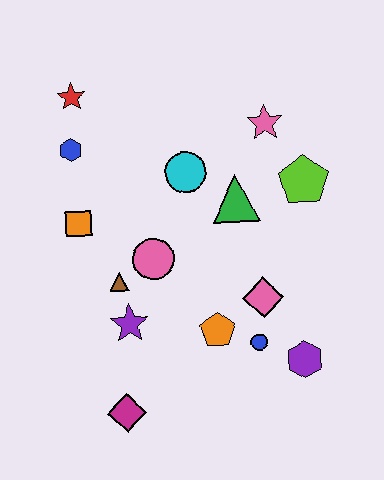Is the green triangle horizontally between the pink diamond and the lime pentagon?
No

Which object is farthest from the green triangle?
The magenta diamond is farthest from the green triangle.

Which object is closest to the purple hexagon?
The blue circle is closest to the purple hexagon.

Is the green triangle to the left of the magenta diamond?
No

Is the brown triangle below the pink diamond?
No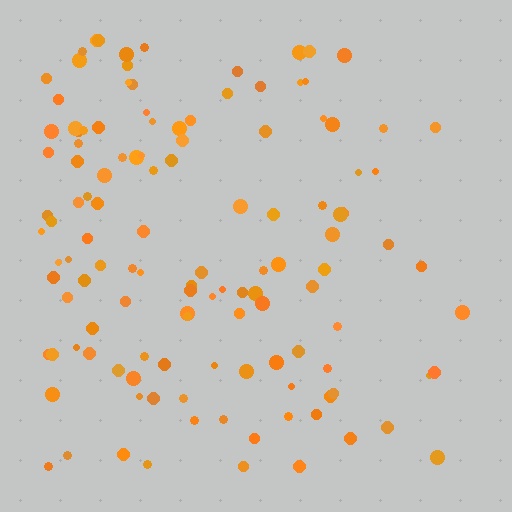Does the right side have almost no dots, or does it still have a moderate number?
Still a moderate number, just noticeably fewer than the left.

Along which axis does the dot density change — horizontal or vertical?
Horizontal.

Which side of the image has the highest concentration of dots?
The left.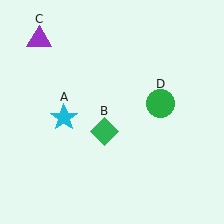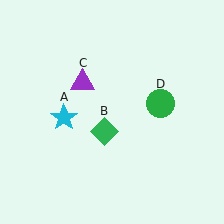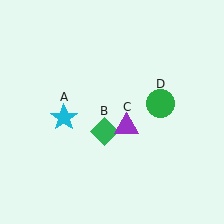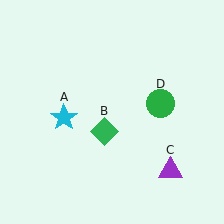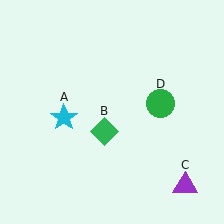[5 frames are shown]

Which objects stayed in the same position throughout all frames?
Cyan star (object A) and green diamond (object B) and green circle (object D) remained stationary.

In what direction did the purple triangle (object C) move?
The purple triangle (object C) moved down and to the right.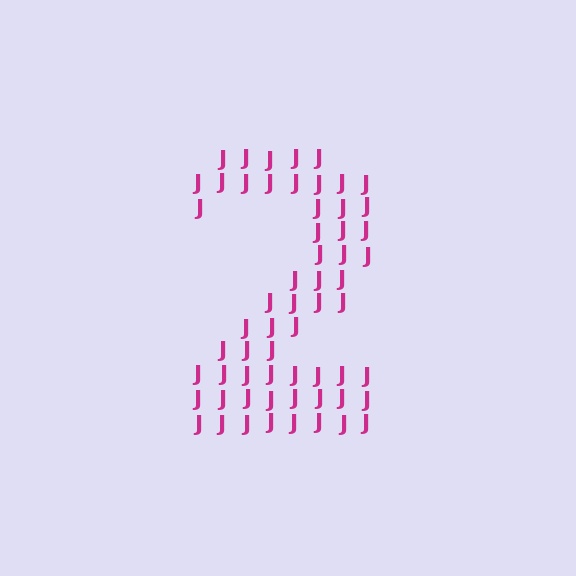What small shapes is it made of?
It is made of small letter J's.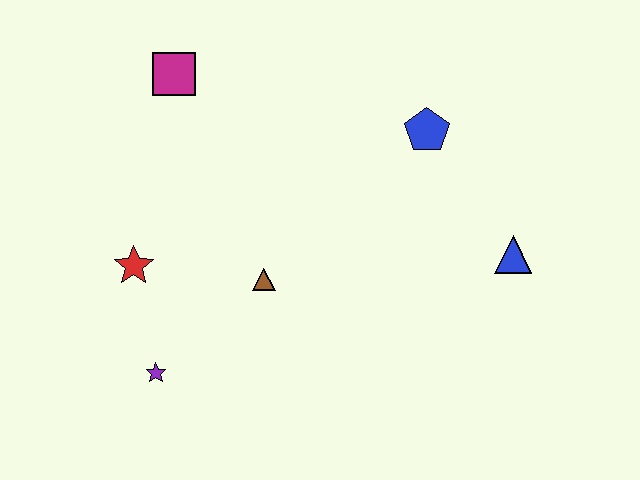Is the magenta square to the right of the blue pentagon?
No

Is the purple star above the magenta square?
No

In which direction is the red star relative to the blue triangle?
The red star is to the left of the blue triangle.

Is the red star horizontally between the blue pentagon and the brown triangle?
No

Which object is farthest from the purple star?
The blue triangle is farthest from the purple star.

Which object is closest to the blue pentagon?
The blue triangle is closest to the blue pentagon.